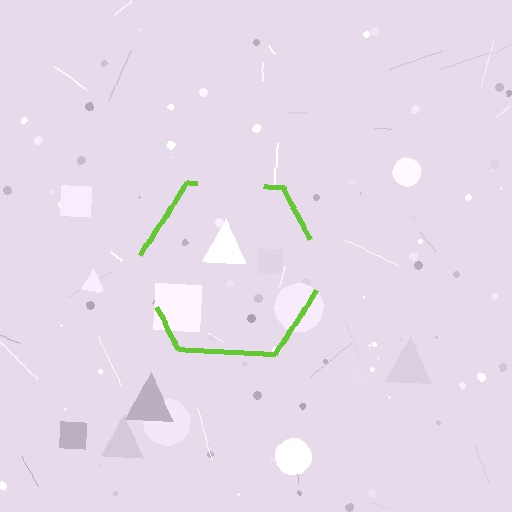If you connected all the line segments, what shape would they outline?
They would outline a hexagon.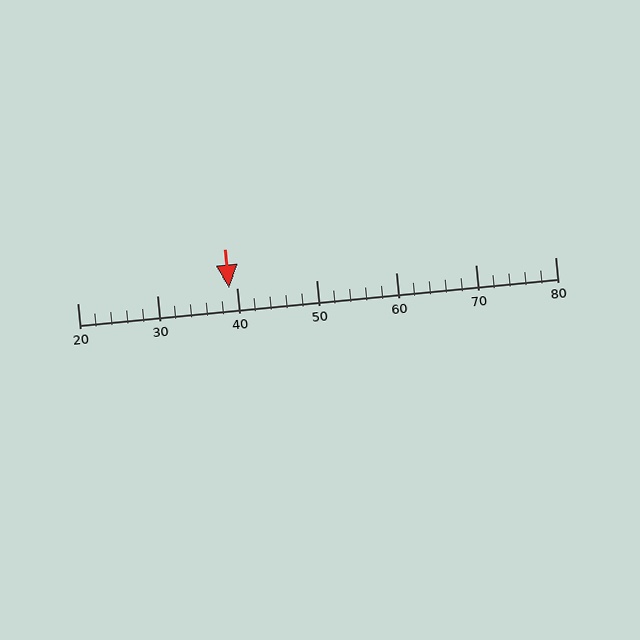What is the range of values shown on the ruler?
The ruler shows values from 20 to 80.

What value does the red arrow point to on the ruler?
The red arrow points to approximately 39.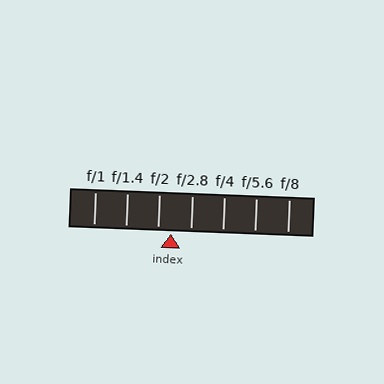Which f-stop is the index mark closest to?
The index mark is closest to f/2.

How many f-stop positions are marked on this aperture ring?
There are 7 f-stop positions marked.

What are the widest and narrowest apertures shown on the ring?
The widest aperture shown is f/1 and the narrowest is f/8.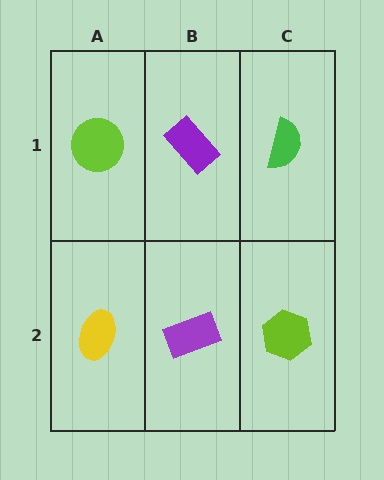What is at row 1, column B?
A purple rectangle.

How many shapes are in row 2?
3 shapes.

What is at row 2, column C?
A lime hexagon.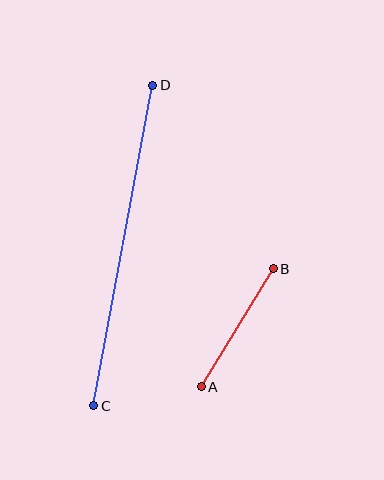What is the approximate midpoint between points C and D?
The midpoint is at approximately (123, 246) pixels.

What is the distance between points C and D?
The distance is approximately 326 pixels.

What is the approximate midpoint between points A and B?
The midpoint is at approximately (237, 328) pixels.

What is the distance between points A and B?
The distance is approximately 138 pixels.